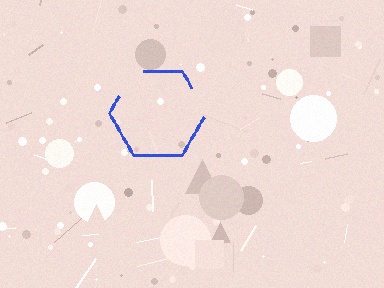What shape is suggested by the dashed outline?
The dashed outline suggests a hexagon.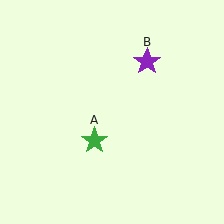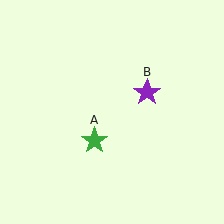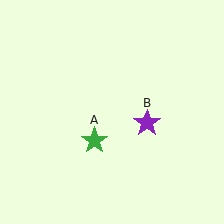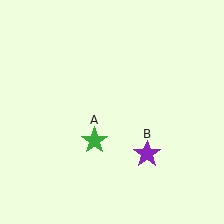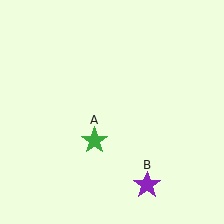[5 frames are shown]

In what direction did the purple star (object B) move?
The purple star (object B) moved down.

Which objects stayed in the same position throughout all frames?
Green star (object A) remained stationary.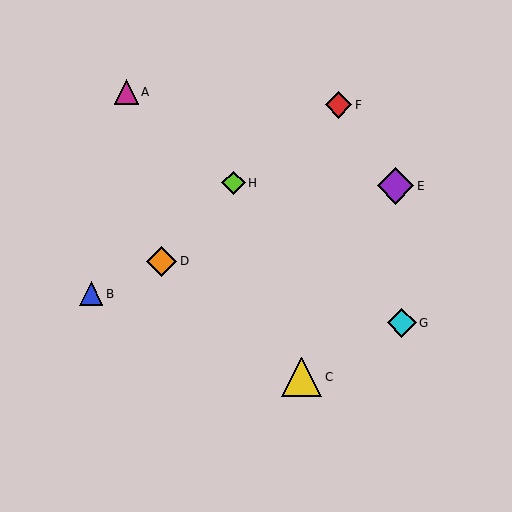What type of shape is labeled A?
Shape A is a magenta triangle.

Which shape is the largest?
The yellow triangle (labeled C) is the largest.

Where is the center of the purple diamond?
The center of the purple diamond is at (395, 186).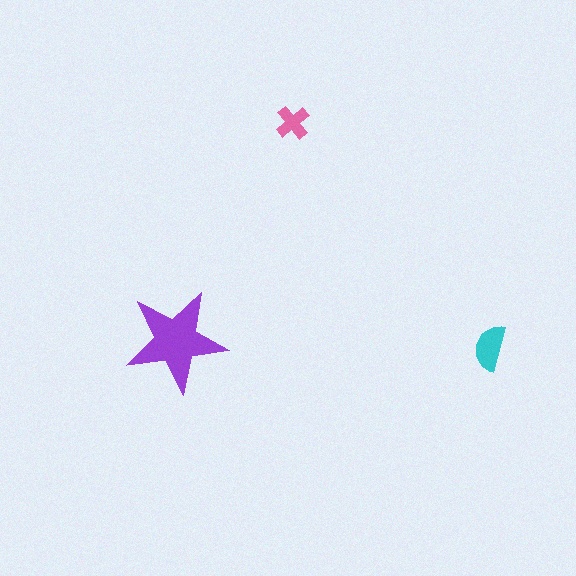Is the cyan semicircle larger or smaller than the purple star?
Smaller.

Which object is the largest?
The purple star.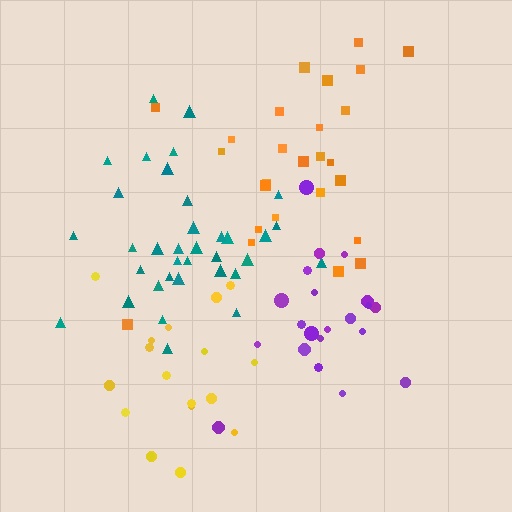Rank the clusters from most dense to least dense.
teal, purple, orange, yellow.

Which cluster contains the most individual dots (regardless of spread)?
Teal (35).